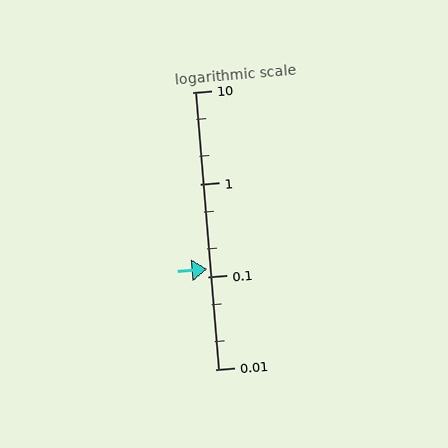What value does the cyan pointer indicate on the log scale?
The pointer indicates approximately 0.12.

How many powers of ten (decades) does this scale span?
The scale spans 3 decades, from 0.01 to 10.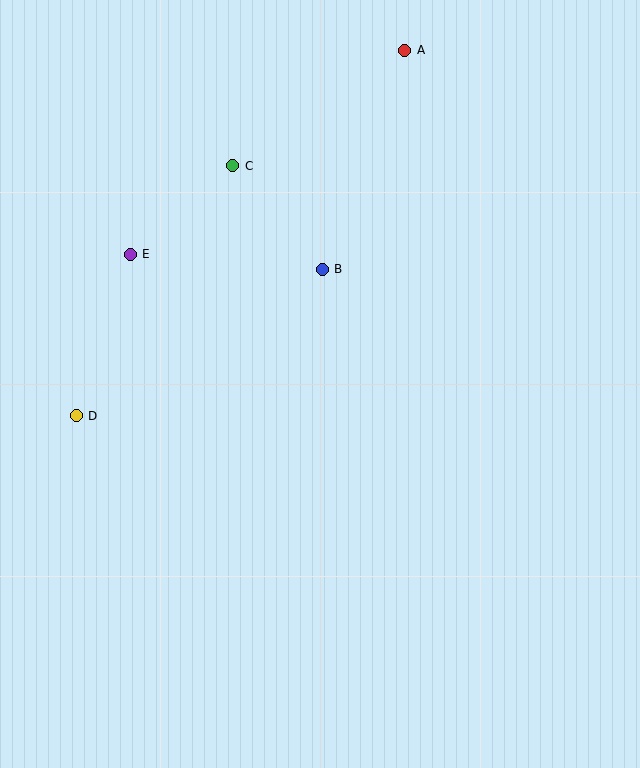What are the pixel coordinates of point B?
Point B is at (322, 269).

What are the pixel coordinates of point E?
Point E is at (130, 254).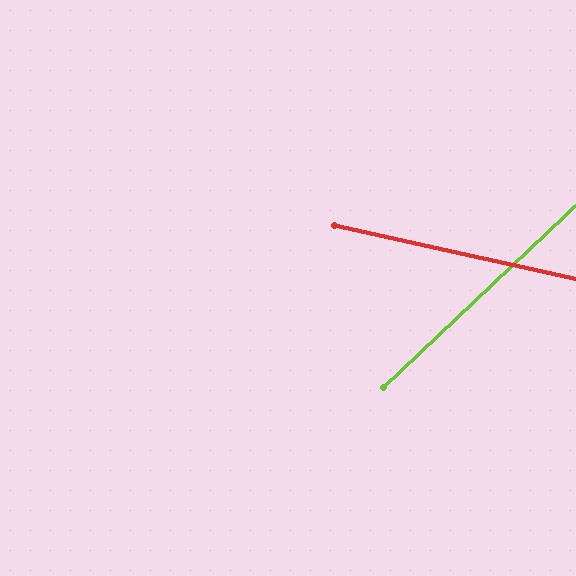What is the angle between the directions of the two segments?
Approximately 56 degrees.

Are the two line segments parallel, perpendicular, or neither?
Neither parallel nor perpendicular — they differ by about 56°.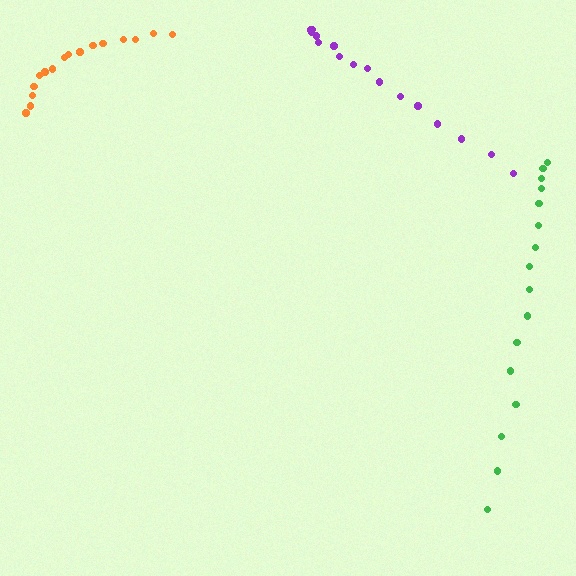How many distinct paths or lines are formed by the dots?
There are 3 distinct paths.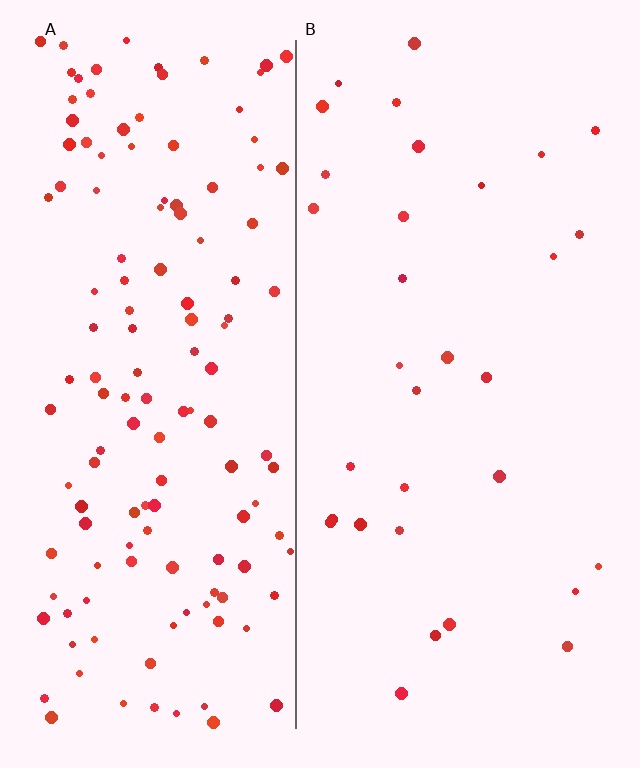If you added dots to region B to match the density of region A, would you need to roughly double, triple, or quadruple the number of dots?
Approximately quadruple.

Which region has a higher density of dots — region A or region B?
A (the left).